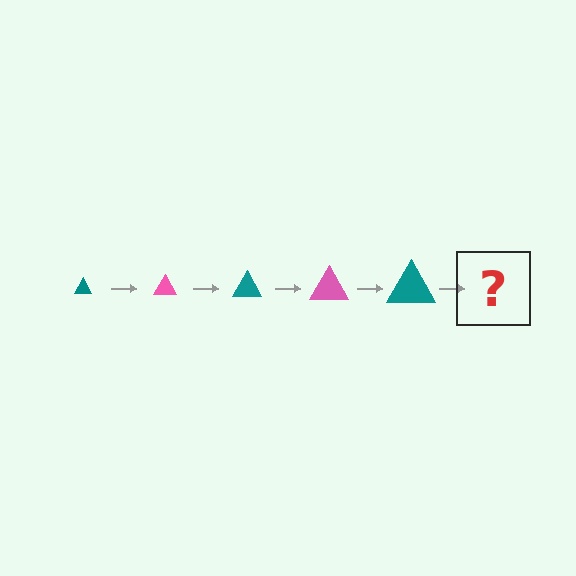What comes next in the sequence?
The next element should be a pink triangle, larger than the previous one.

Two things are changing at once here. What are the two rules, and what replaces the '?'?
The two rules are that the triangle grows larger each step and the color cycles through teal and pink. The '?' should be a pink triangle, larger than the previous one.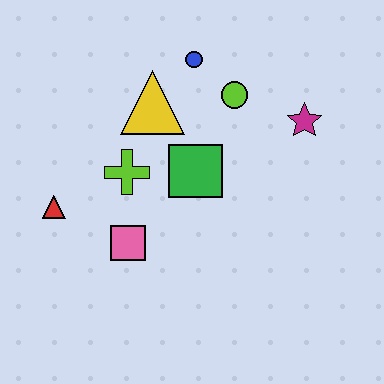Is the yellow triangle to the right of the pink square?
Yes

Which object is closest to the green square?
The lime cross is closest to the green square.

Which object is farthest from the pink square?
The magenta star is farthest from the pink square.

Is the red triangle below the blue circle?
Yes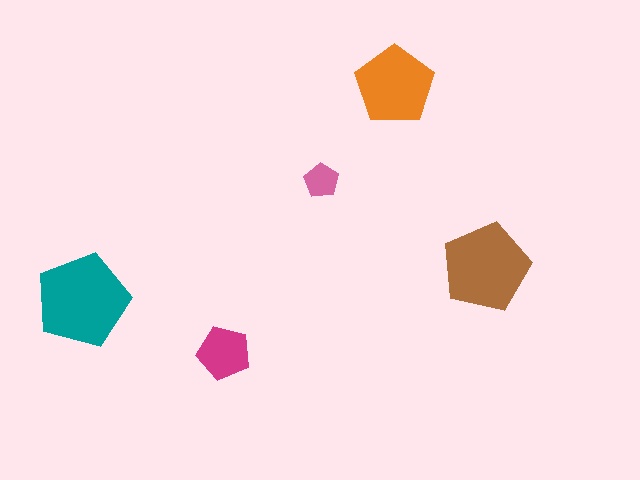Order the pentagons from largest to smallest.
the teal one, the brown one, the orange one, the magenta one, the pink one.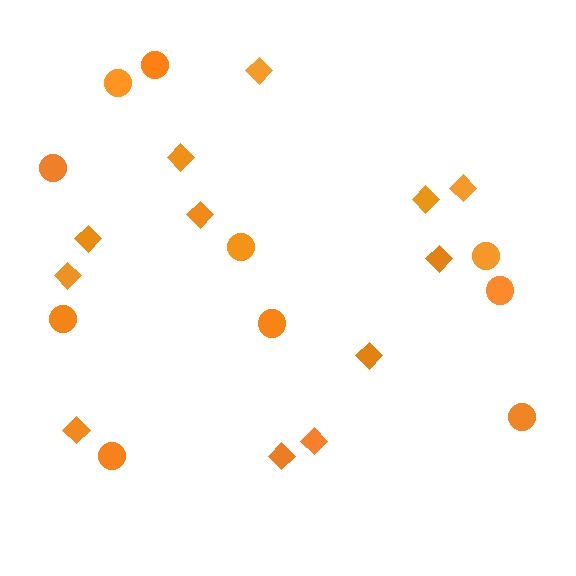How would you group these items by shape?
There are 2 groups: one group of circles (10) and one group of diamonds (12).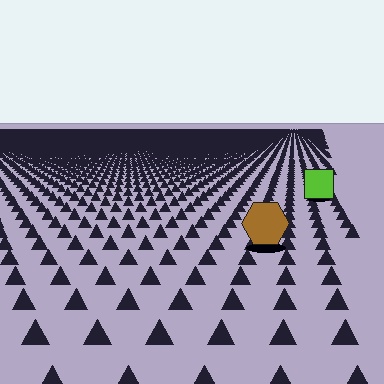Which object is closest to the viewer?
The brown hexagon is closest. The texture marks near it are larger and more spread out.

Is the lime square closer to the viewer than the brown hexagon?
No. The brown hexagon is closer — you can tell from the texture gradient: the ground texture is coarser near it.